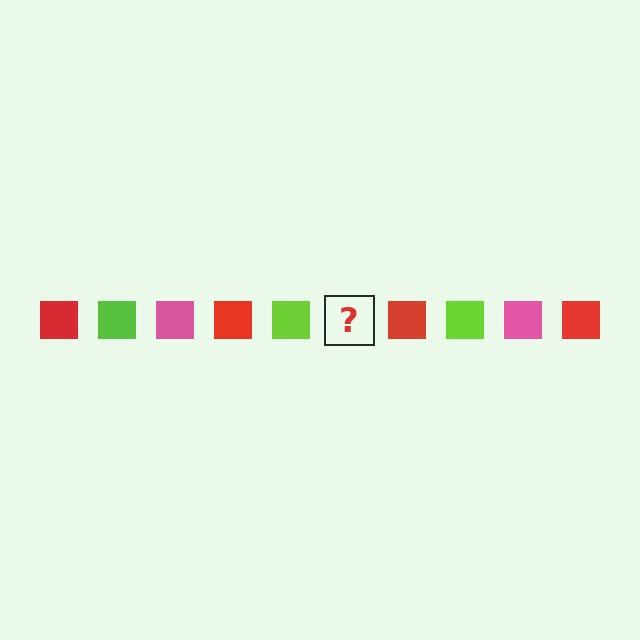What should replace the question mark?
The question mark should be replaced with a pink square.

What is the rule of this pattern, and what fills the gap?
The rule is that the pattern cycles through red, lime, pink squares. The gap should be filled with a pink square.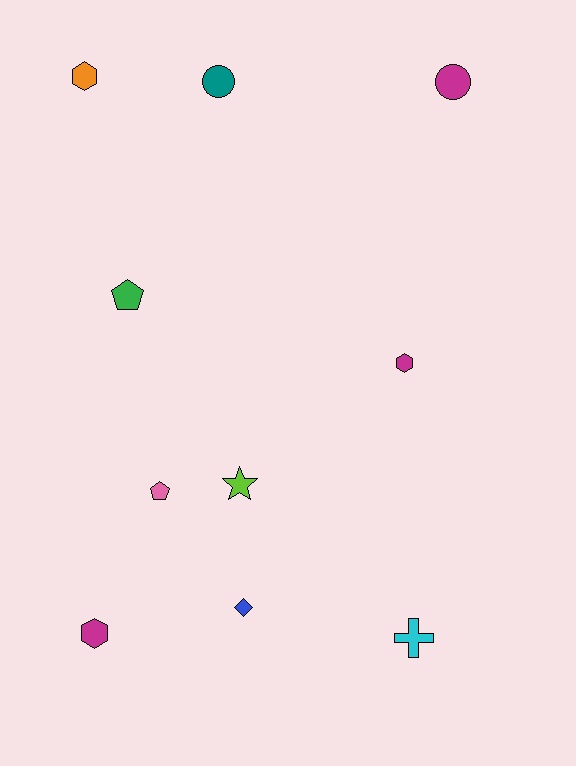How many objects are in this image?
There are 10 objects.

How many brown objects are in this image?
There are no brown objects.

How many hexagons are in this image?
There are 3 hexagons.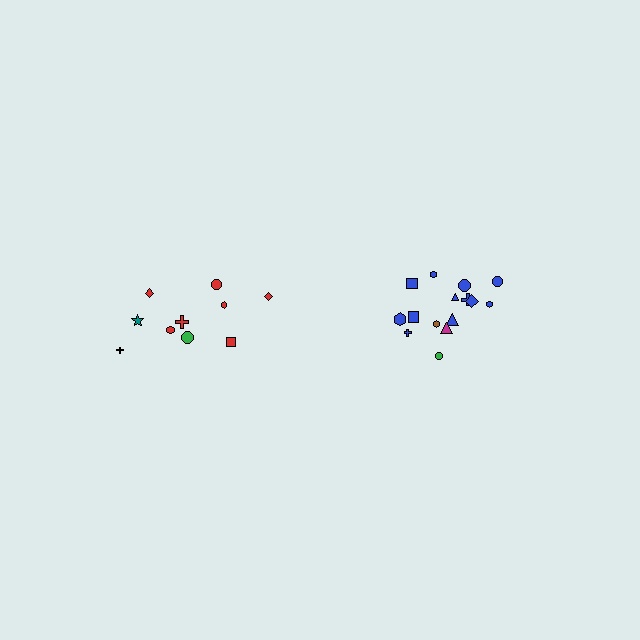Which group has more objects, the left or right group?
The right group.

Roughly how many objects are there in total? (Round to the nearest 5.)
Roughly 25 objects in total.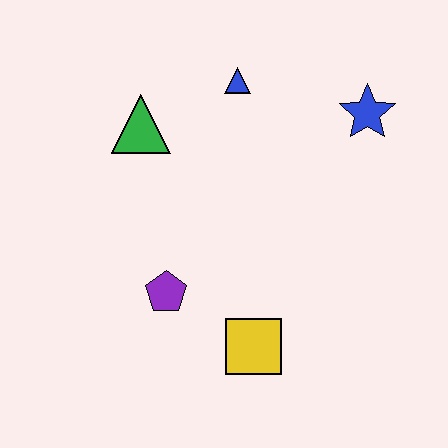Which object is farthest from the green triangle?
The yellow square is farthest from the green triangle.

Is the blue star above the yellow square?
Yes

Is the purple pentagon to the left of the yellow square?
Yes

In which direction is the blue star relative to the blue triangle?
The blue star is to the right of the blue triangle.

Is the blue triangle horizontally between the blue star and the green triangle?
Yes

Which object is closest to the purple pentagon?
The yellow square is closest to the purple pentagon.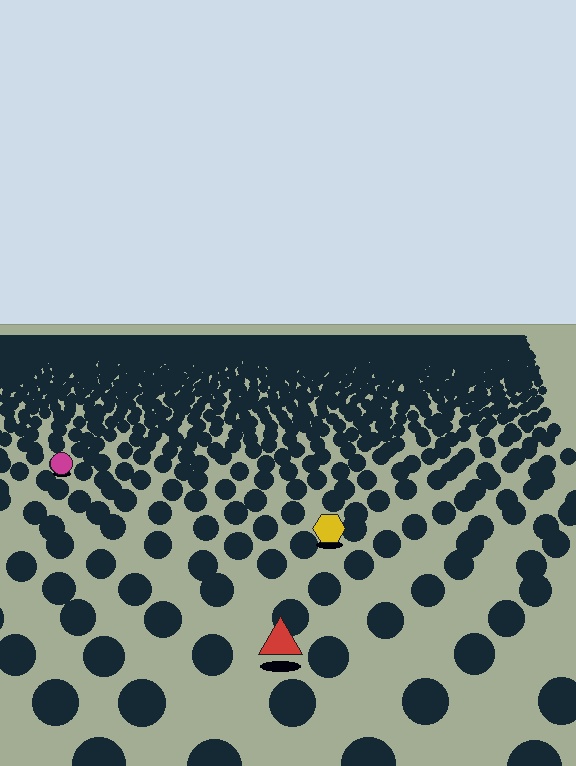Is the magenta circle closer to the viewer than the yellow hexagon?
No. The yellow hexagon is closer — you can tell from the texture gradient: the ground texture is coarser near it.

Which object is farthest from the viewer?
The magenta circle is farthest from the viewer. It appears smaller and the ground texture around it is denser.